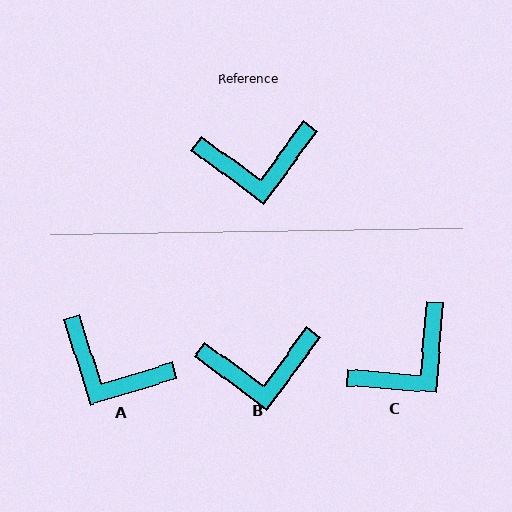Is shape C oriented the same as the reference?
No, it is off by about 32 degrees.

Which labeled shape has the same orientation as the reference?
B.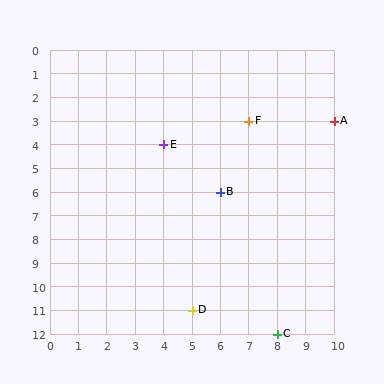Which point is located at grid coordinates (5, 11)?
Point D is at (5, 11).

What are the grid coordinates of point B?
Point B is at grid coordinates (6, 6).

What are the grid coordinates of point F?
Point F is at grid coordinates (7, 3).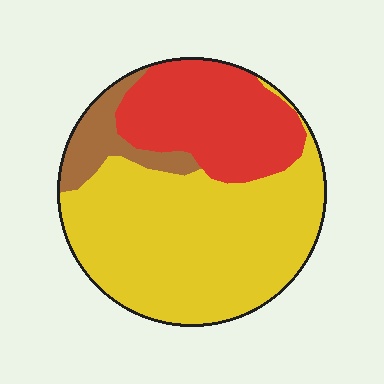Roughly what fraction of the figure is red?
Red covers about 30% of the figure.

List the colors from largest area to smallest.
From largest to smallest: yellow, red, brown.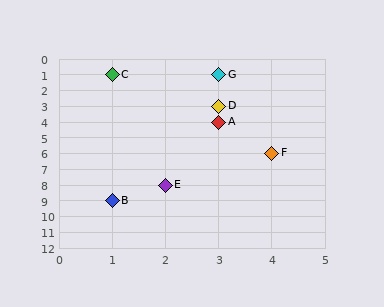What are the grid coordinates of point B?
Point B is at grid coordinates (1, 9).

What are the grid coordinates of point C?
Point C is at grid coordinates (1, 1).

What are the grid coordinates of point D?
Point D is at grid coordinates (3, 3).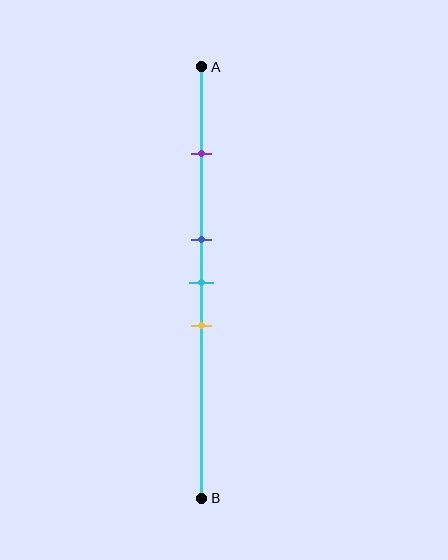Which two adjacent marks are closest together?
The blue and cyan marks are the closest adjacent pair.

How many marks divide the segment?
There are 4 marks dividing the segment.